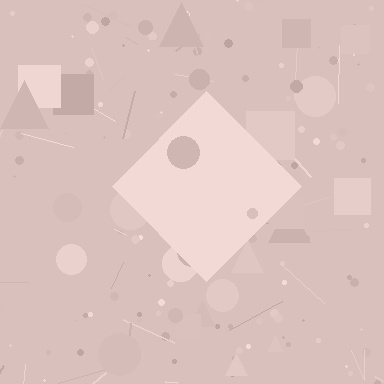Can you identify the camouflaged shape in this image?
The camouflaged shape is a diamond.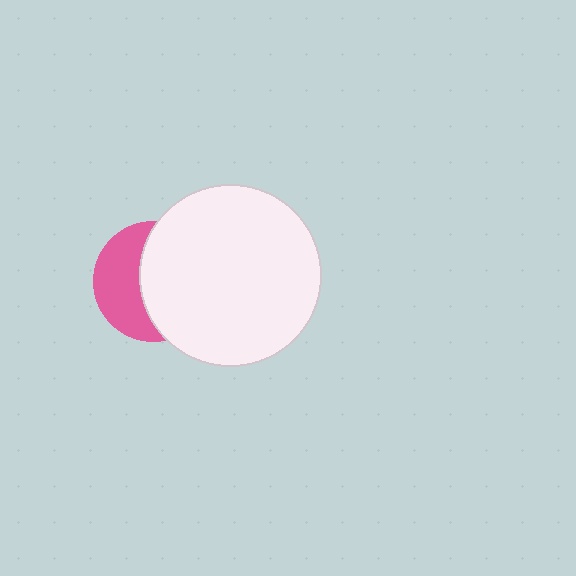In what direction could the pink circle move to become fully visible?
The pink circle could move left. That would shift it out from behind the white circle entirely.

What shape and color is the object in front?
The object in front is a white circle.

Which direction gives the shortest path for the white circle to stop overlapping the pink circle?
Moving right gives the shortest separation.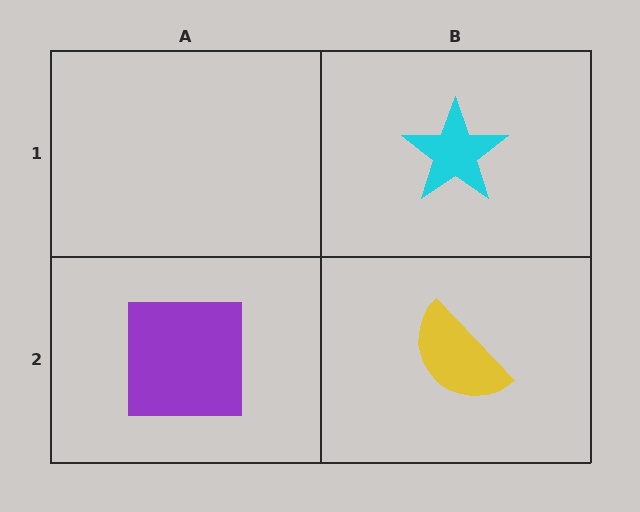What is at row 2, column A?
A purple square.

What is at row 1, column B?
A cyan star.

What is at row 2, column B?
A yellow semicircle.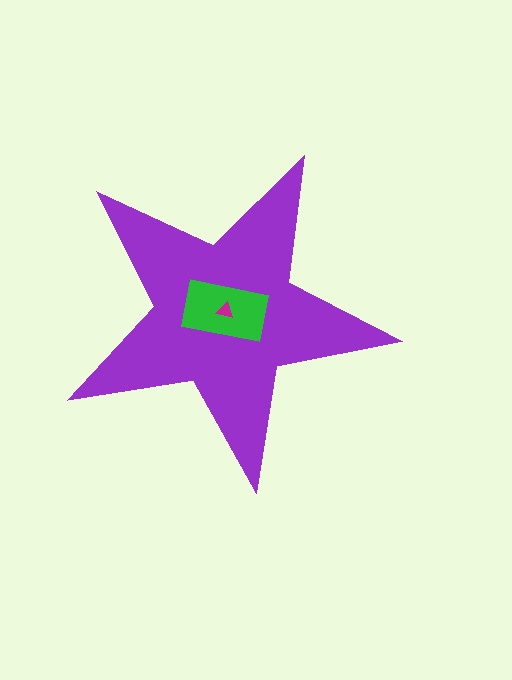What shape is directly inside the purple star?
The green rectangle.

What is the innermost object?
The magenta triangle.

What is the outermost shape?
The purple star.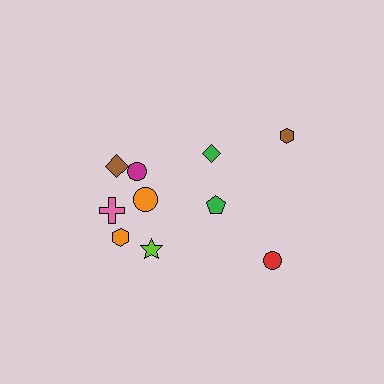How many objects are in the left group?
There are 6 objects.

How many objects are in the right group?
There are 4 objects.